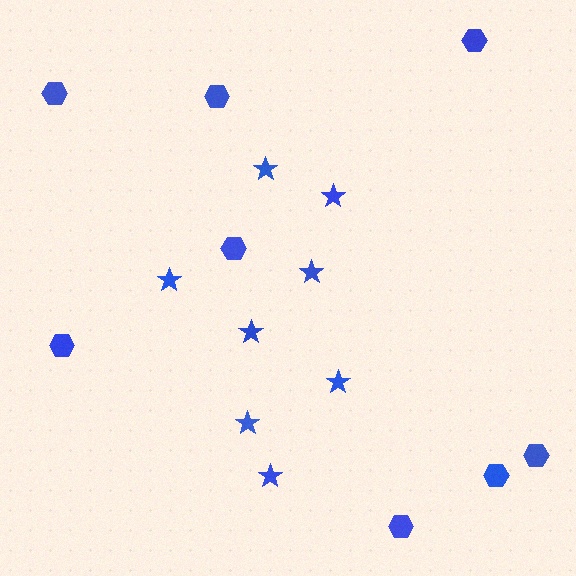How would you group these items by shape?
There are 2 groups: one group of stars (8) and one group of hexagons (8).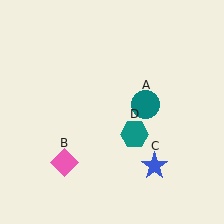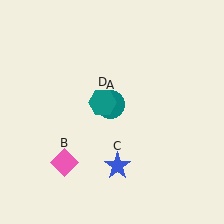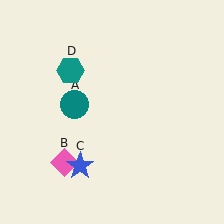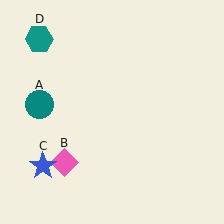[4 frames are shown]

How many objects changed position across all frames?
3 objects changed position: teal circle (object A), blue star (object C), teal hexagon (object D).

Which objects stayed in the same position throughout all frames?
Pink diamond (object B) remained stationary.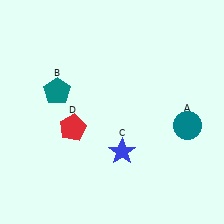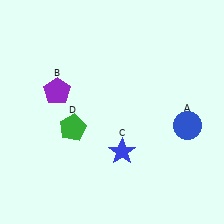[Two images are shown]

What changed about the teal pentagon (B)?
In Image 1, B is teal. In Image 2, it changed to purple.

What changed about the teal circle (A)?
In Image 1, A is teal. In Image 2, it changed to blue.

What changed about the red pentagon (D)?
In Image 1, D is red. In Image 2, it changed to green.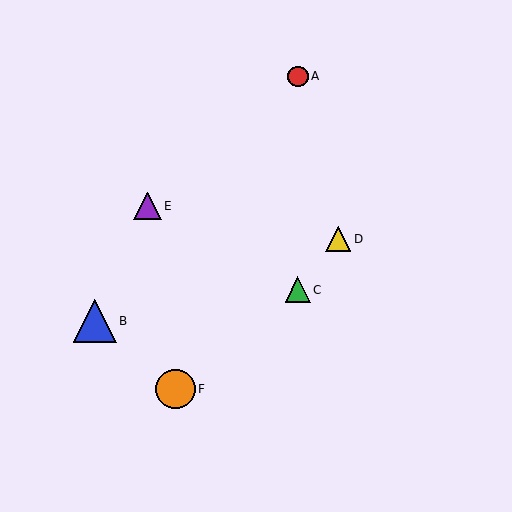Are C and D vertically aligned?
No, C is at x≈298 and D is at x≈338.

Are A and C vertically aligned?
Yes, both are at x≈298.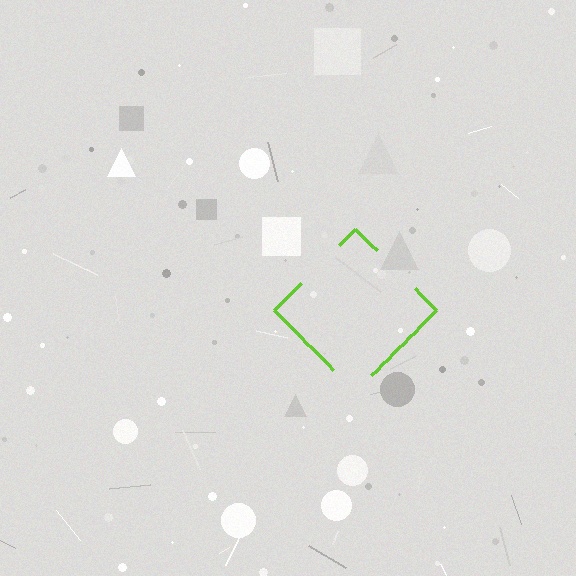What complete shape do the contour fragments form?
The contour fragments form a diamond.